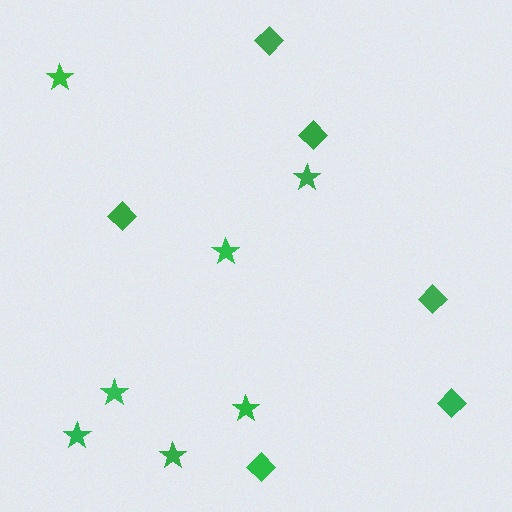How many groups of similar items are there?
There are 2 groups: one group of stars (7) and one group of diamonds (6).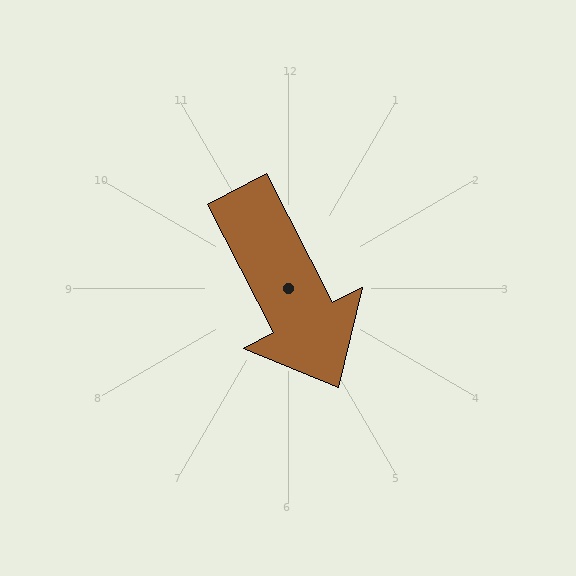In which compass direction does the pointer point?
Southeast.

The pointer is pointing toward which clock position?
Roughly 5 o'clock.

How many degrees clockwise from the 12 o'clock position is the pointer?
Approximately 153 degrees.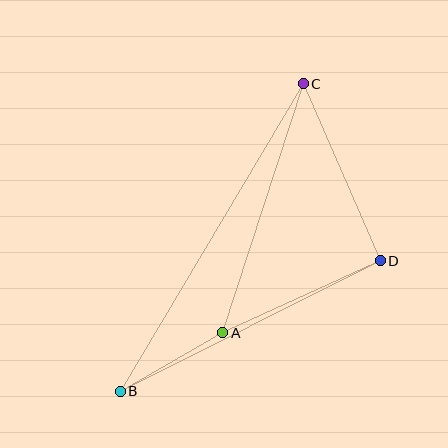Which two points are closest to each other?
Points A and B are closest to each other.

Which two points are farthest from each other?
Points B and C are farthest from each other.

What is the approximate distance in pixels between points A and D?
The distance between A and D is approximately 173 pixels.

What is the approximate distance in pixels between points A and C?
The distance between A and C is approximately 262 pixels.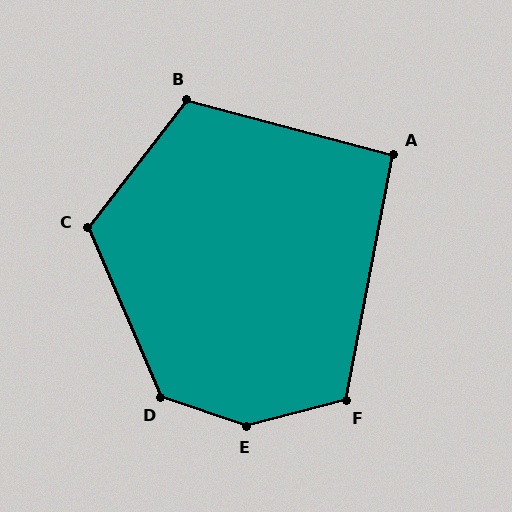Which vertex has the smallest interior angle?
A, at approximately 94 degrees.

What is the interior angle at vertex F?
Approximately 115 degrees (obtuse).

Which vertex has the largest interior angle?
E, at approximately 147 degrees.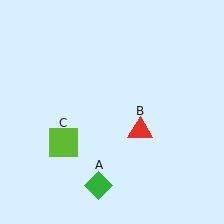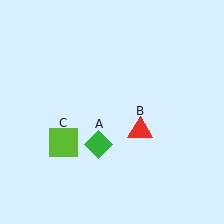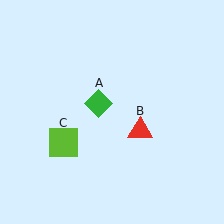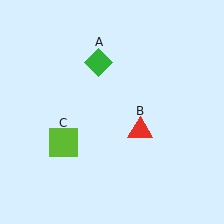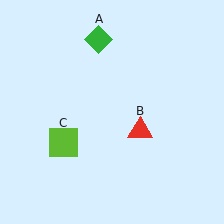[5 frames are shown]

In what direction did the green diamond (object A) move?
The green diamond (object A) moved up.